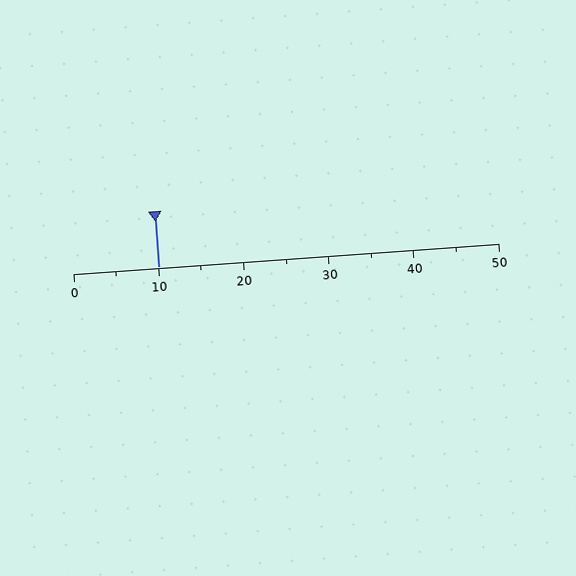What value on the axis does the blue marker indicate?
The marker indicates approximately 10.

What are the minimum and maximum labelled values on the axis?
The axis runs from 0 to 50.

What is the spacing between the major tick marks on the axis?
The major ticks are spaced 10 apart.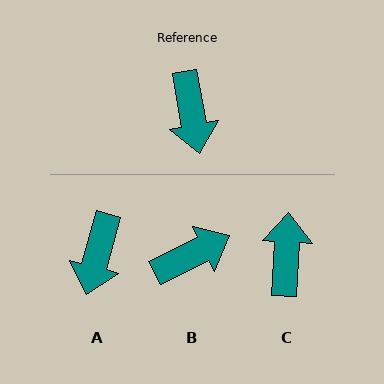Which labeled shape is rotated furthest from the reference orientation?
C, about 166 degrees away.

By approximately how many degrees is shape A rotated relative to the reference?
Approximately 26 degrees clockwise.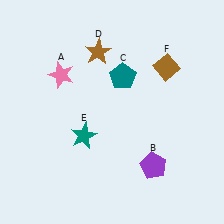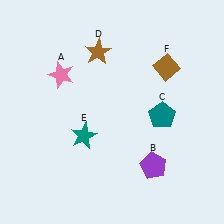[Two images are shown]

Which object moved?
The teal pentagon (C) moved right.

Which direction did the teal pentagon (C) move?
The teal pentagon (C) moved right.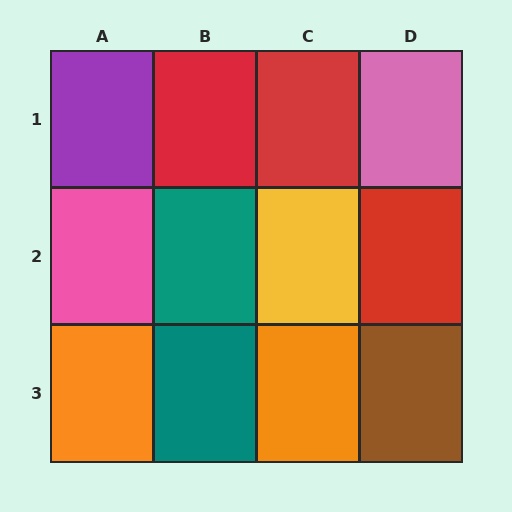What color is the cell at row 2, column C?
Yellow.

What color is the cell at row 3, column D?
Brown.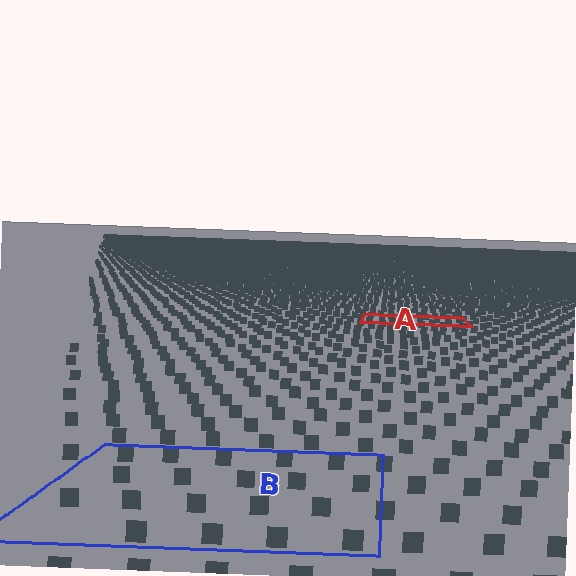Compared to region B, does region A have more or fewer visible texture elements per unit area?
Region A has more texture elements per unit area — they are packed more densely because it is farther away.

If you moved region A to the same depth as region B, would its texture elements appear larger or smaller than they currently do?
They would appear larger. At a closer depth, the same texture elements are projected at a bigger on-screen size.